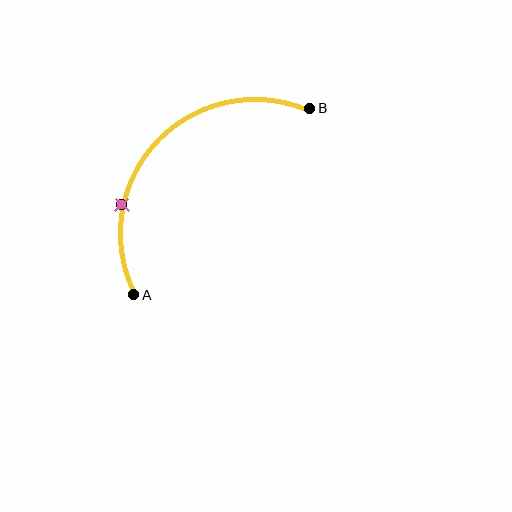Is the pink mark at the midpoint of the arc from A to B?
No. The pink mark lies on the arc but is closer to endpoint A. The arc midpoint would be at the point on the curve equidistant along the arc from both A and B.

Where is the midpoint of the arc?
The arc midpoint is the point on the curve farthest from the straight line joining A and B. It sits above and to the left of that line.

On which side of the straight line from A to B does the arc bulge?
The arc bulges above and to the left of the straight line connecting A and B.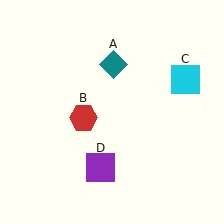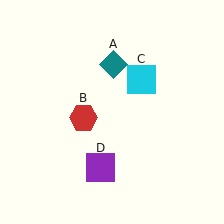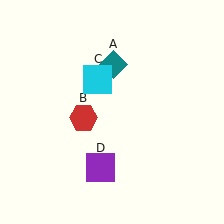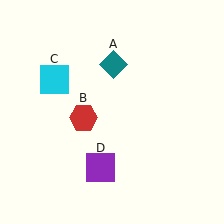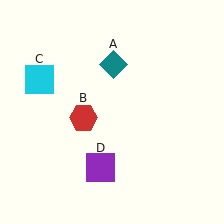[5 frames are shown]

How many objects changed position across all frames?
1 object changed position: cyan square (object C).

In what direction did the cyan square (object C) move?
The cyan square (object C) moved left.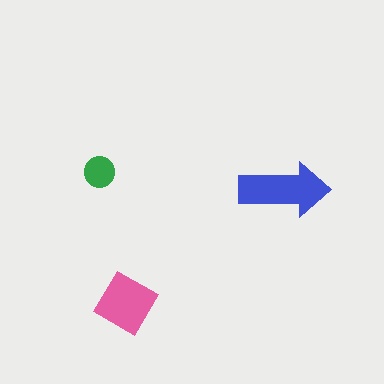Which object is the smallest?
The green circle.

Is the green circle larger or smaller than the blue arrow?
Smaller.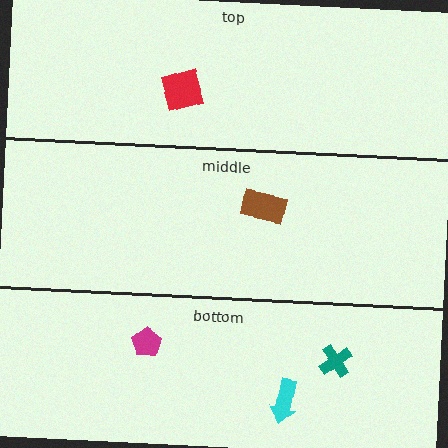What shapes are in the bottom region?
The cyan arrow, the teal cross, the magenta pentagon.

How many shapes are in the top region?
1.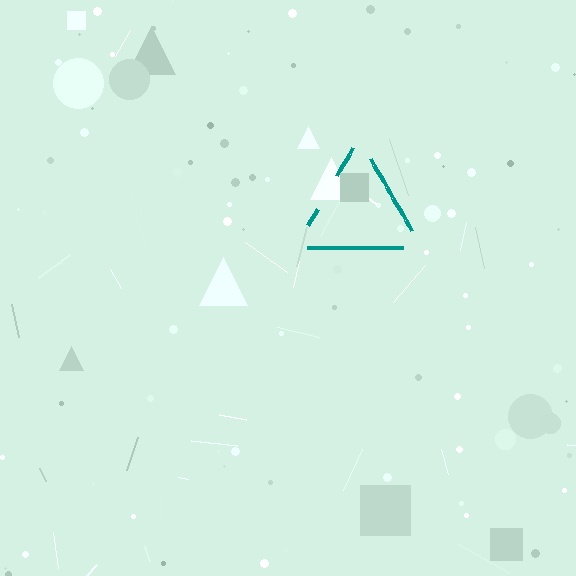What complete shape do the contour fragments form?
The contour fragments form a triangle.